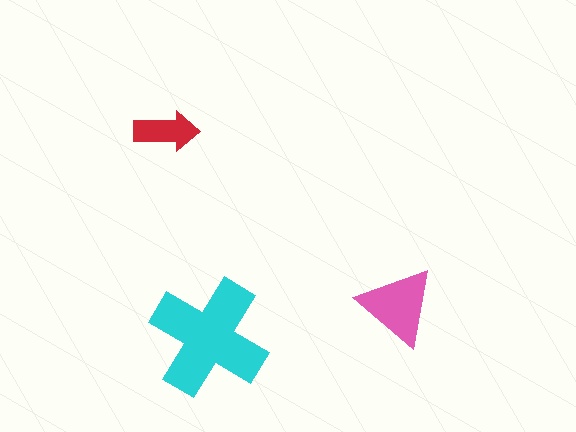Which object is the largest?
The cyan cross.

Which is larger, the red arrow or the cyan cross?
The cyan cross.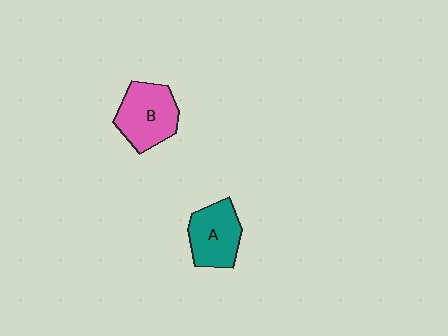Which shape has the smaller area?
Shape A (teal).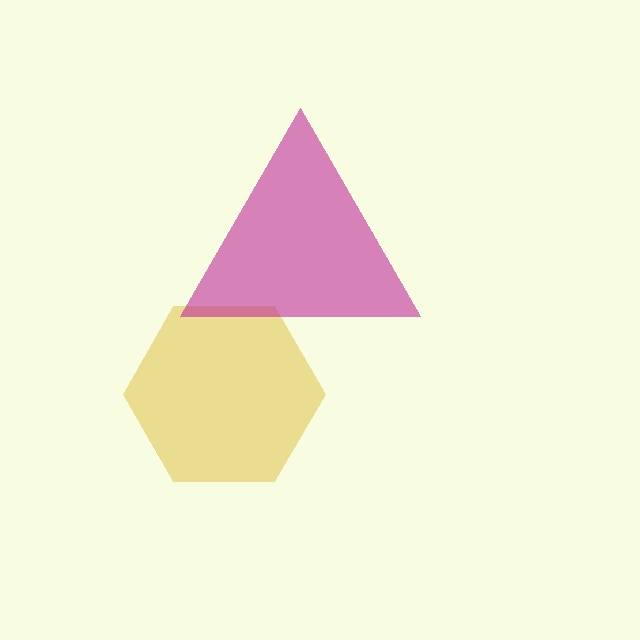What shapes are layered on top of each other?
The layered shapes are: a yellow hexagon, a magenta triangle.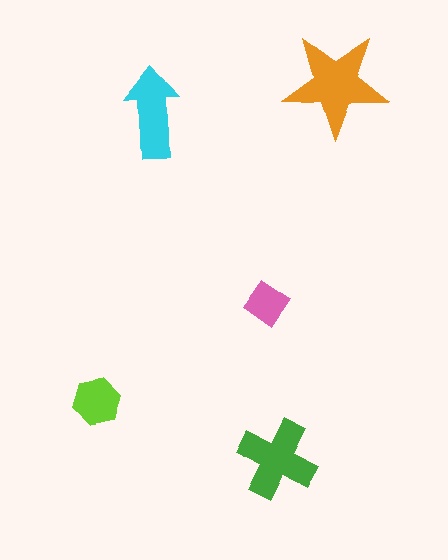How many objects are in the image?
There are 5 objects in the image.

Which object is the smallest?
The pink diamond.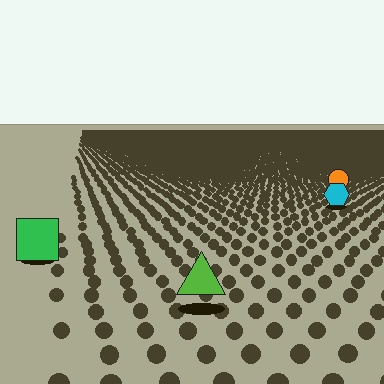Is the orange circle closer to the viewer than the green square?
No. The green square is closer — you can tell from the texture gradient: the ground texture is coarser near it.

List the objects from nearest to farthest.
From nearest to farthest: the lime triangle, the green square, the cyan hexagon, the orange circle.